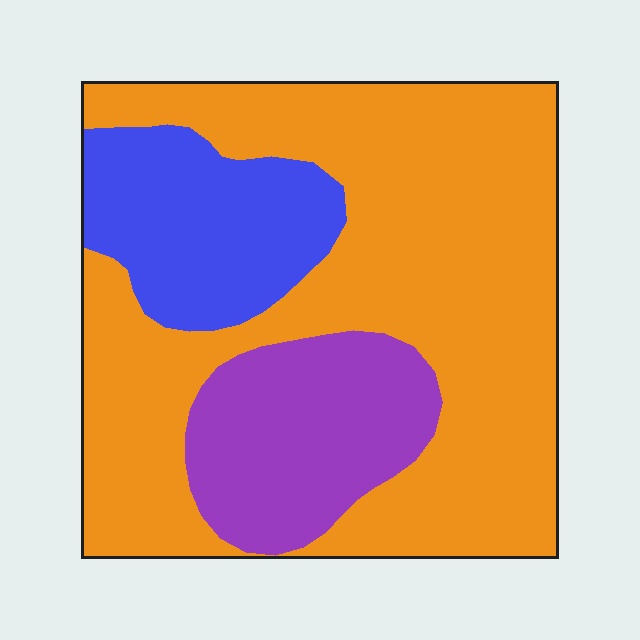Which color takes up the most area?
Orange, at roughly 65%.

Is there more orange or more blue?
Orange.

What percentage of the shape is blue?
Blue covers around 15% of the shape.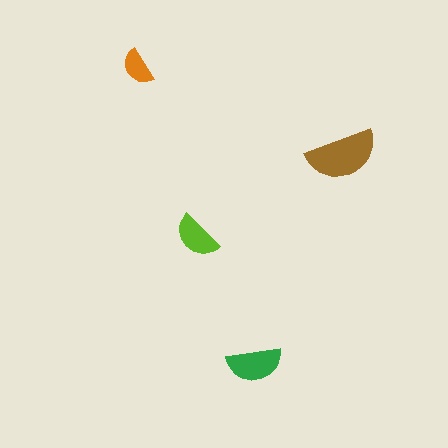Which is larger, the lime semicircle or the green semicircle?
The green one.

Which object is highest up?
The orange semicircle is topmost.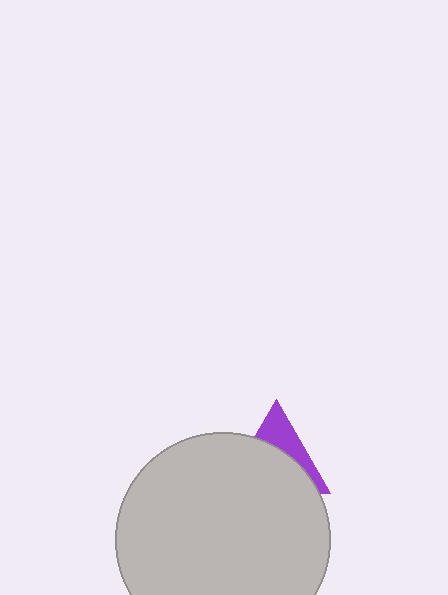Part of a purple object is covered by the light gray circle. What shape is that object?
It is a triangle.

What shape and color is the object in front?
The object in front is a light gray circle.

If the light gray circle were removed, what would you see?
You would see the complete purple triangle.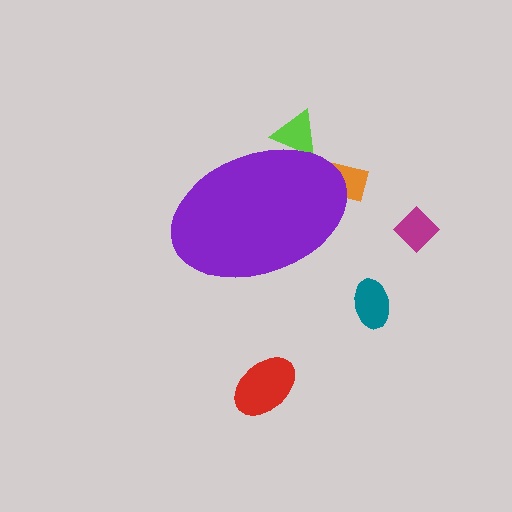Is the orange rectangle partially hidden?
Yes, the orange rectangle is partially hidden behind the purple ellipse.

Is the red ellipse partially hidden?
No, the red ellipse is fully visible.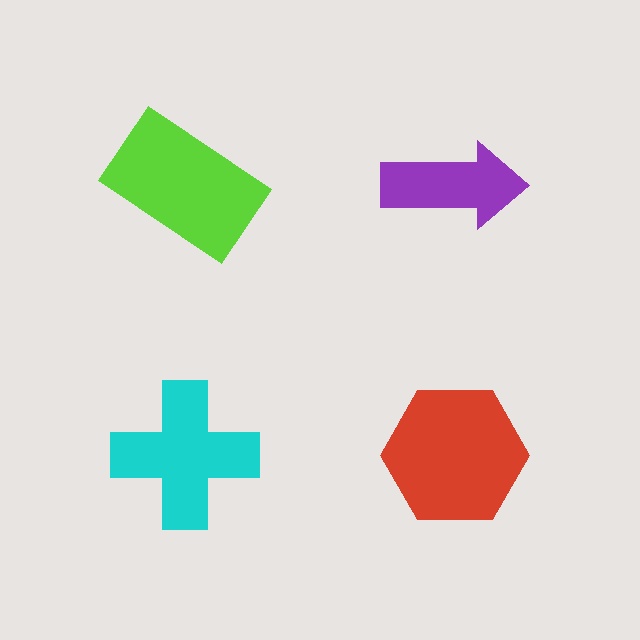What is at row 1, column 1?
A lime rectangle.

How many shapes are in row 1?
2 shapes.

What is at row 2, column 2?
A red hexagon.